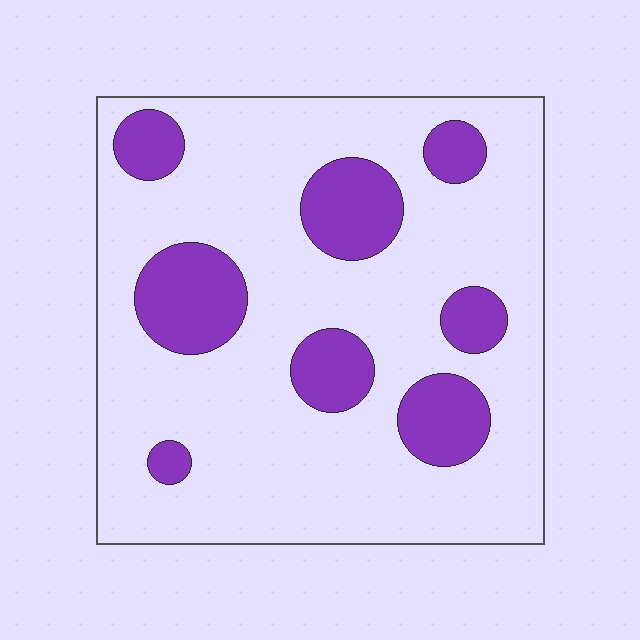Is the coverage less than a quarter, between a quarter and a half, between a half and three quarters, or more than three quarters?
Less than a quarter.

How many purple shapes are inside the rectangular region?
8.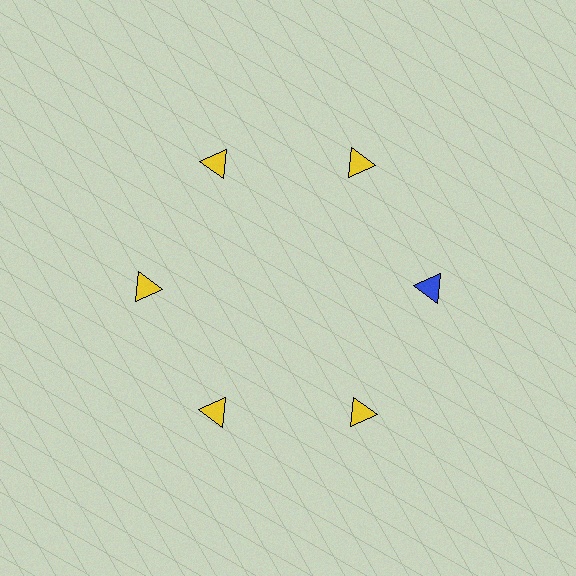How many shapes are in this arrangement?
There are 6 shapes arranged in a ring pattern.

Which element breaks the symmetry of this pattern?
The blue triangle at roughly the 3 o'clock position breaks the symmetry. All other shapes are yellow triangles.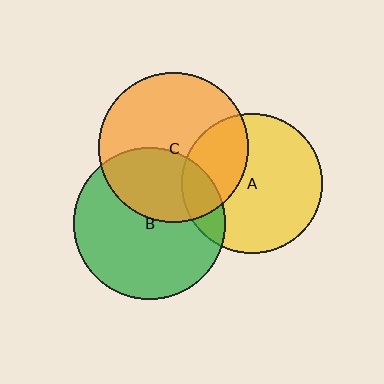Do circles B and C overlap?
Yes.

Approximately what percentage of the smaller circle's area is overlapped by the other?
Approximately 35%.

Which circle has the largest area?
Circle B (green).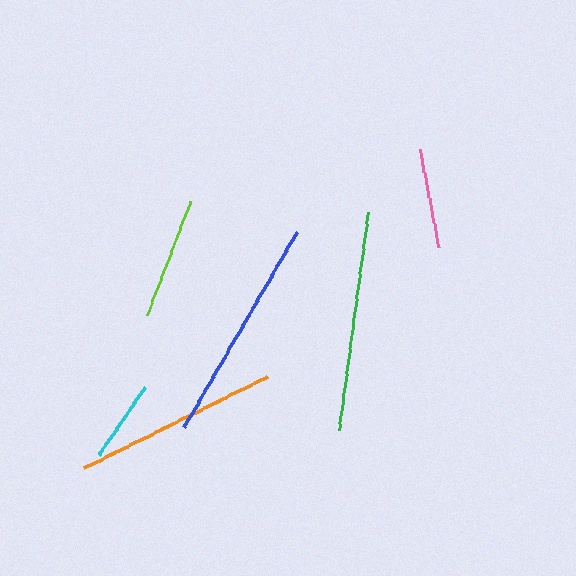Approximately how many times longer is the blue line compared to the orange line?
The blue line is approximately 1.1 times the length of the orange line.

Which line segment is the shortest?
The cyan line is the shortest at approximately 83 pixels.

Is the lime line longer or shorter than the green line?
The green line is longer than the lime line.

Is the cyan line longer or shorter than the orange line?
The orange line is longer than the cyan line.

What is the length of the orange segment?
The orange segment is approximately 204 pixels long.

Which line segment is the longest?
The blue line is the longest at approximately 226 pixels.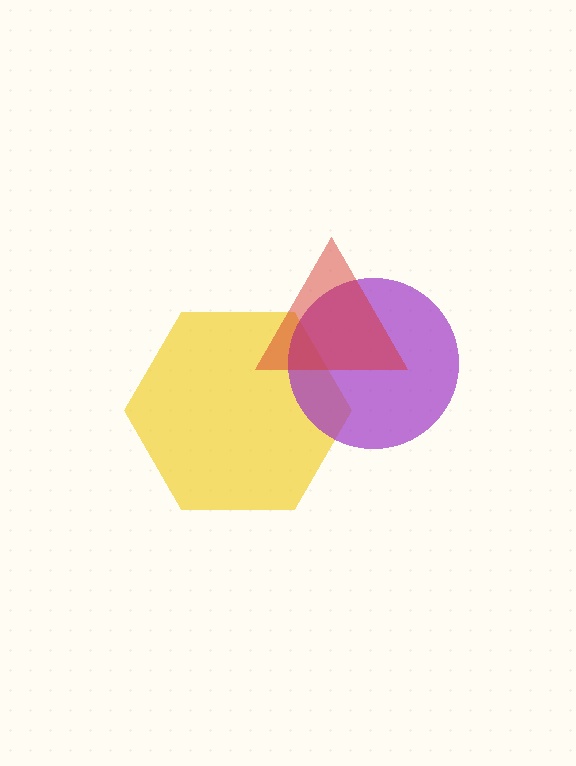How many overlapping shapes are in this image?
There are 3 overlapping shapes in the image.